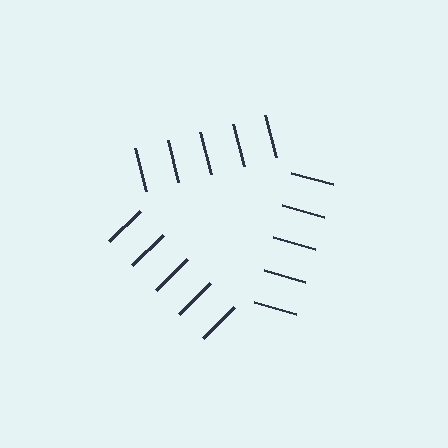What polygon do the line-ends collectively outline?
An illusory triangle — the line segments terminate on its edges but no continuous stroke is drawn.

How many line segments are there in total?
15 — 5 along each of the 3 edges.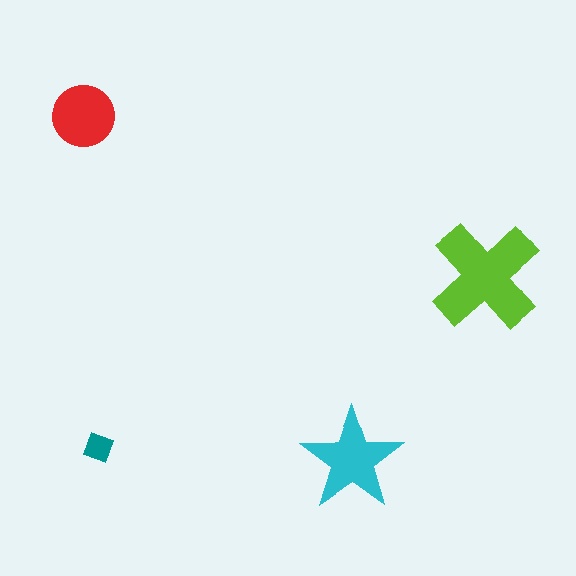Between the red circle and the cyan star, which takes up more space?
The cyan star.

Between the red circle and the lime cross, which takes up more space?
The lime cross.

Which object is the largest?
The lime cross.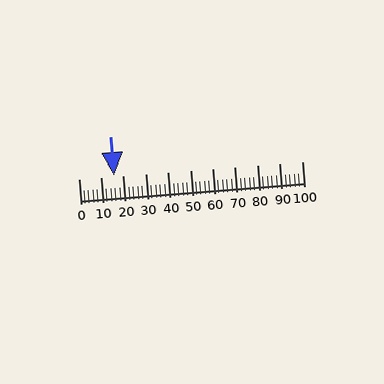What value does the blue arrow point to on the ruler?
The blue arrow points to approximately 16.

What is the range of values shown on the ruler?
The ruler shows values from 0 to 100.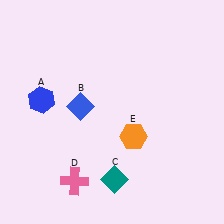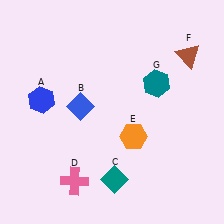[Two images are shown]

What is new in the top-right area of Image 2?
A brown triangle (F) was added in the top-right area of Image 2.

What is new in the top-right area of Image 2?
A teal hexagon (G) was added in the top-right area of Image 2.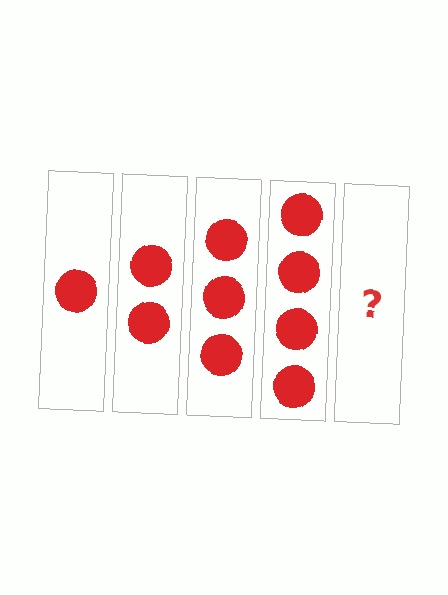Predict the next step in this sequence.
The next step is 5 circles.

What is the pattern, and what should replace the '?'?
The pattern is that each step adds one more circle. The '?' should be 5 circles.